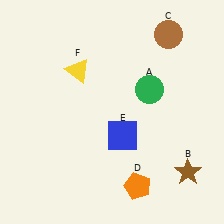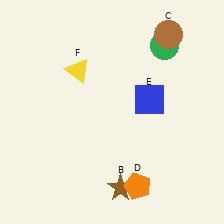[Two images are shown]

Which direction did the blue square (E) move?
The blue square (E) moved up.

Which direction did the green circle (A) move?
The green circle (A) moved up.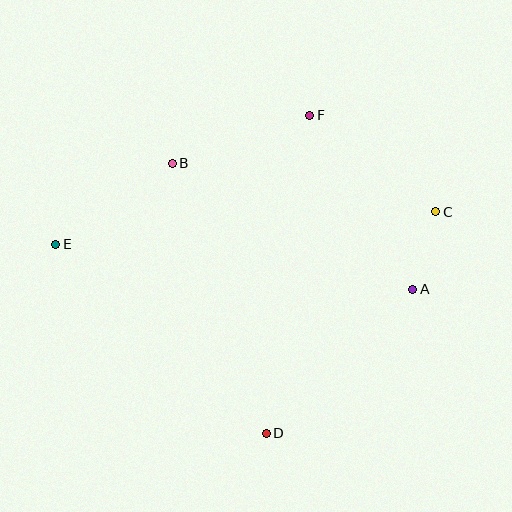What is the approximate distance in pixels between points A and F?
The distance between A and F is approximately 202 pixels.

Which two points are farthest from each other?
Points C and E are farthest from each other.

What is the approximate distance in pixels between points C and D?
The distance between C and D is approximately 279 pixels.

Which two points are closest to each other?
Points A and C are closest to each other.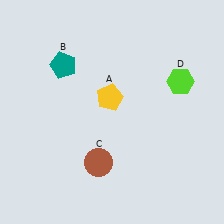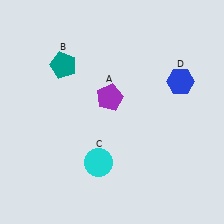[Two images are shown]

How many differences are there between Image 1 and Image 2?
There are 3 differences between the two images.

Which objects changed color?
A changed from yellow to purple. C changed from brown to cyan. D changed from lime to blue.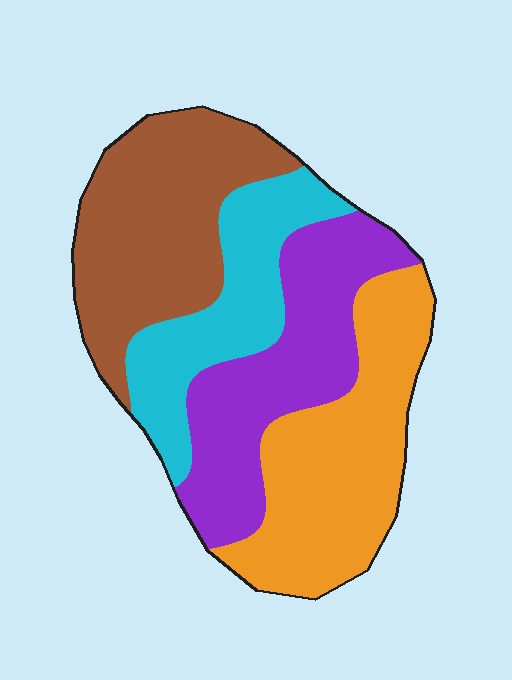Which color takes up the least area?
Cyan, at roughly 20%.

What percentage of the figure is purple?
Purple takes up about one quarter (1/4) of the figure.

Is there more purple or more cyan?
Purple.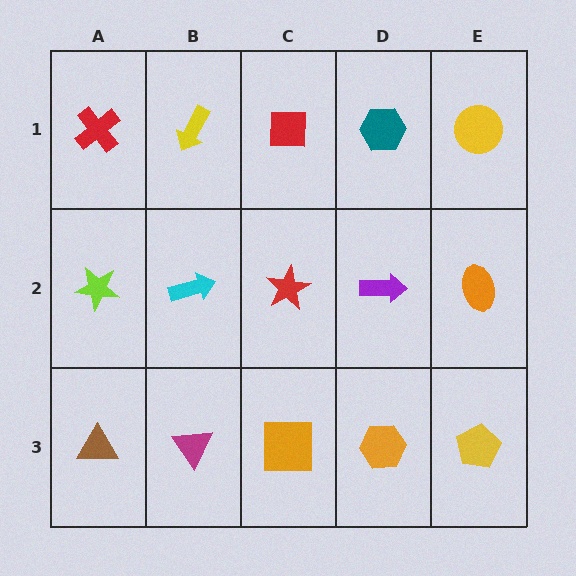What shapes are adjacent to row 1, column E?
An orange ellipse (row 2, column E), a teal hexagon (row 1, column D).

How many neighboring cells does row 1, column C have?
3.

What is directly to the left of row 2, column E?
A purple arrow.